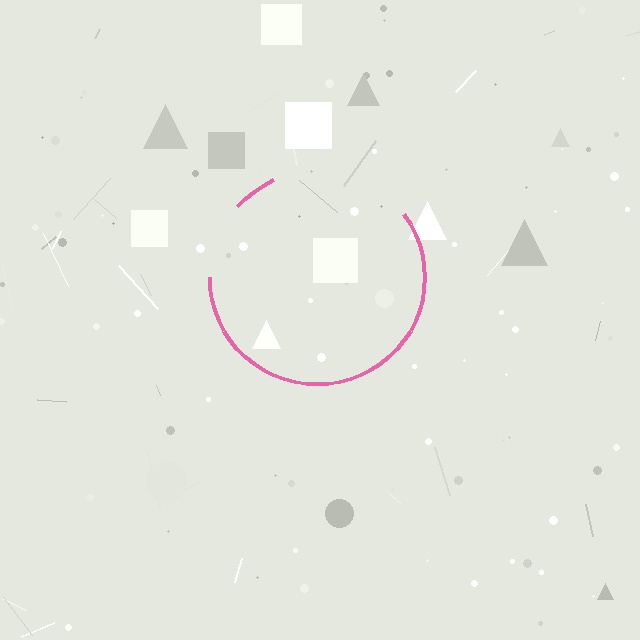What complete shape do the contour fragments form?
The contour fragments form a circle.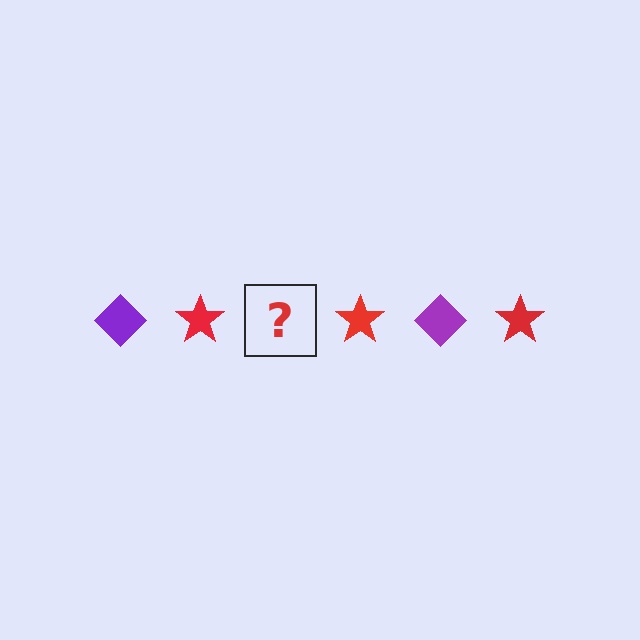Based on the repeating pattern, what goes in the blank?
The blank should be a purple diamond.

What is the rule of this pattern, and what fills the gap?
The rule is that the pattern alternates between purple diamond and red star. The gap should be filled with a purple diamond.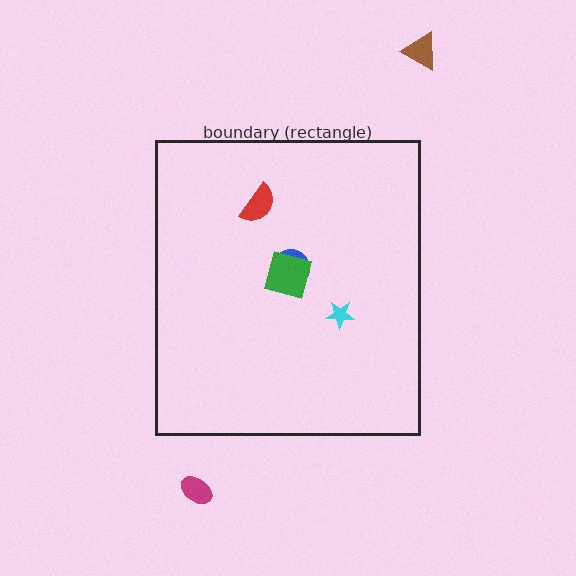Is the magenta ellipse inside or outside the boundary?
Outside.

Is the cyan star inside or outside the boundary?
Inside.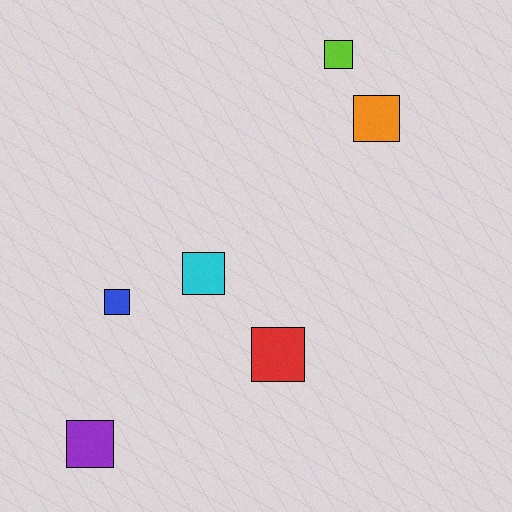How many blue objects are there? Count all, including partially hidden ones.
There is 1 blue object.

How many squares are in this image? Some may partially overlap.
There are 6 squares.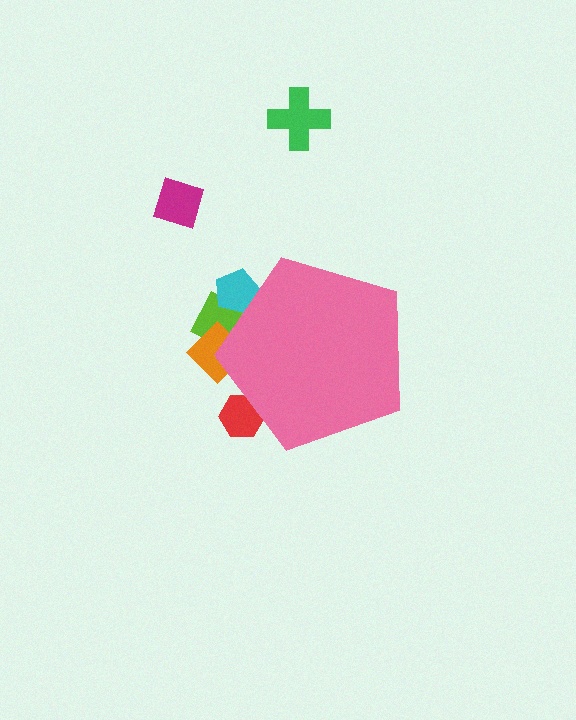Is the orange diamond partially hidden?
Yes, the orange diamond is partially hidden behind the pink pentagon.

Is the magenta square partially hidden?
No, the magenta square is fully visible.